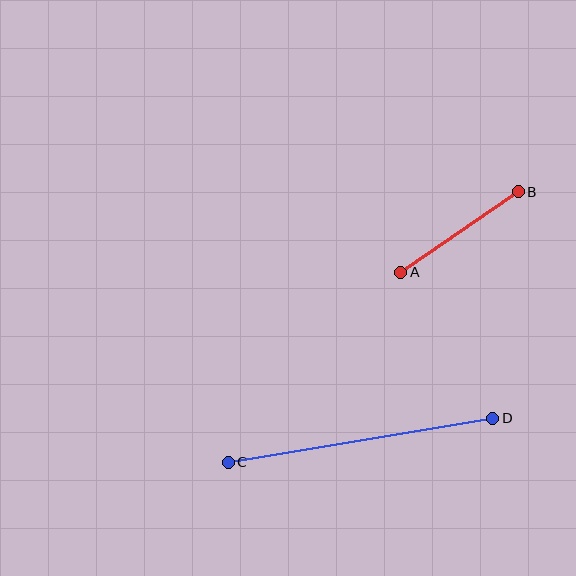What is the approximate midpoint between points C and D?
The midpoint is at approximately (360, 440) pixels.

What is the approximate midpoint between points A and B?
The midpoint is at approximately (460, 232) pixels.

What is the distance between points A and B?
The distance is approximately 143 pixels.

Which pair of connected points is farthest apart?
Points C and D are farthest apart.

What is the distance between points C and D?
The distance is approximately 268 pixels.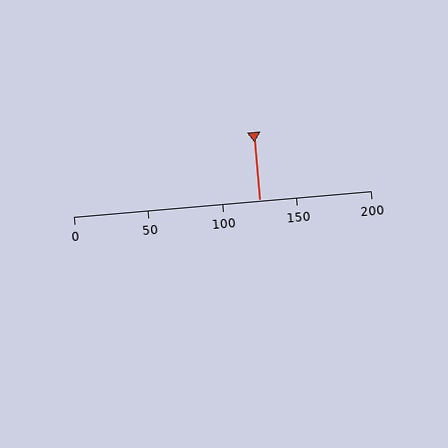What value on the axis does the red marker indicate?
The marker indicates approximately 125.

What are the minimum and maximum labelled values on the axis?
The axis runs from 0 to 200.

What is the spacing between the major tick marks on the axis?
The major ticks are spaced 50 apart.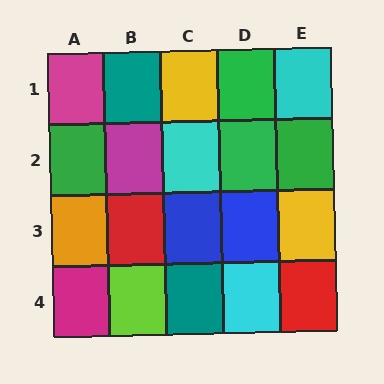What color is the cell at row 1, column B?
Teal.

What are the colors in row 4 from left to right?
Magenta, lime, teal, cyan, red.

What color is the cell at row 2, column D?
Green.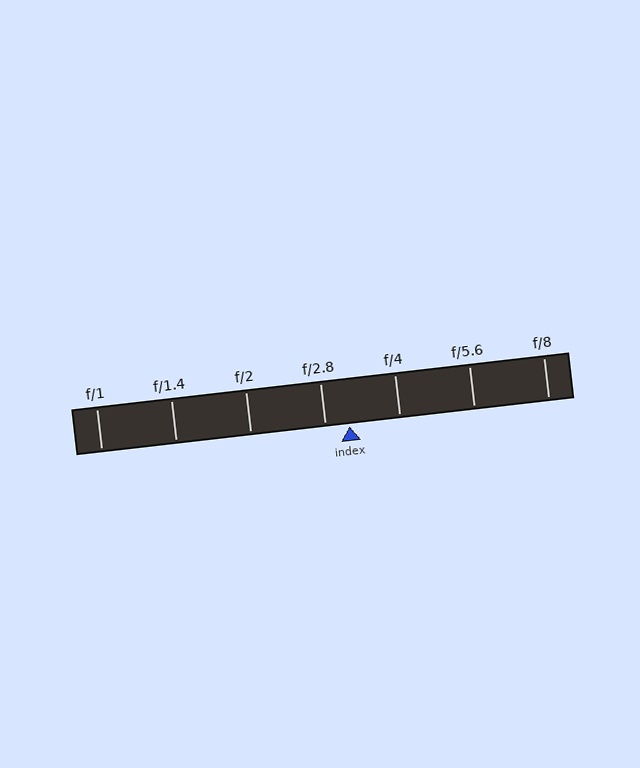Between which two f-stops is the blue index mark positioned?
The index mark is between f/2.8 and f/4.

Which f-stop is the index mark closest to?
The index mark is closest to f/2.8.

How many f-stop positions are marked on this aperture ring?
There are 7 f-stop positions marked.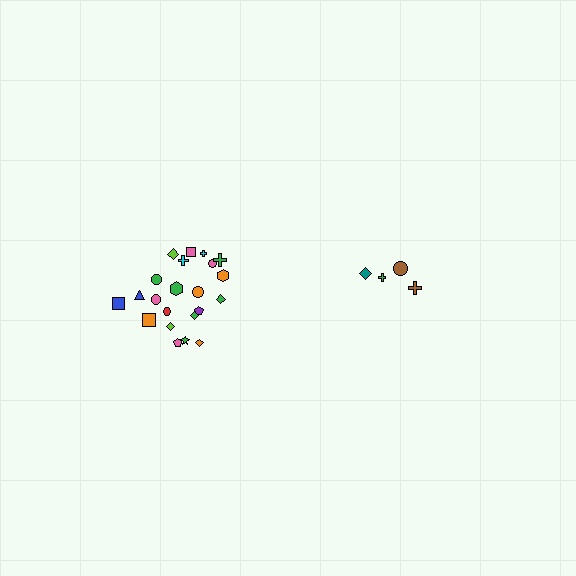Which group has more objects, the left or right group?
The left group.